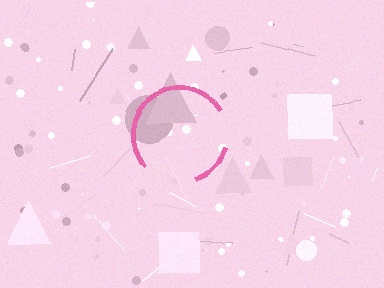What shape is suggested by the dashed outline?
The dashed outline suggests a circle.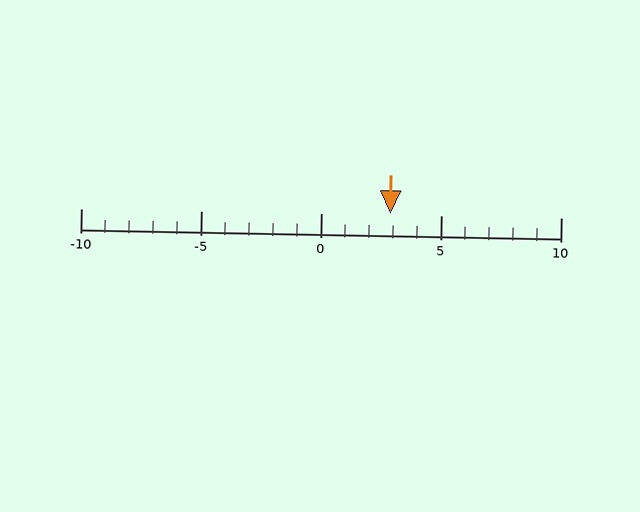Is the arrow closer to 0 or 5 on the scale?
The arrow is closer to 5.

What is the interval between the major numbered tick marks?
The major tick marks are spaced 5 units apart.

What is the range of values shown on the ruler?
The ruler shows values from -10 to 10.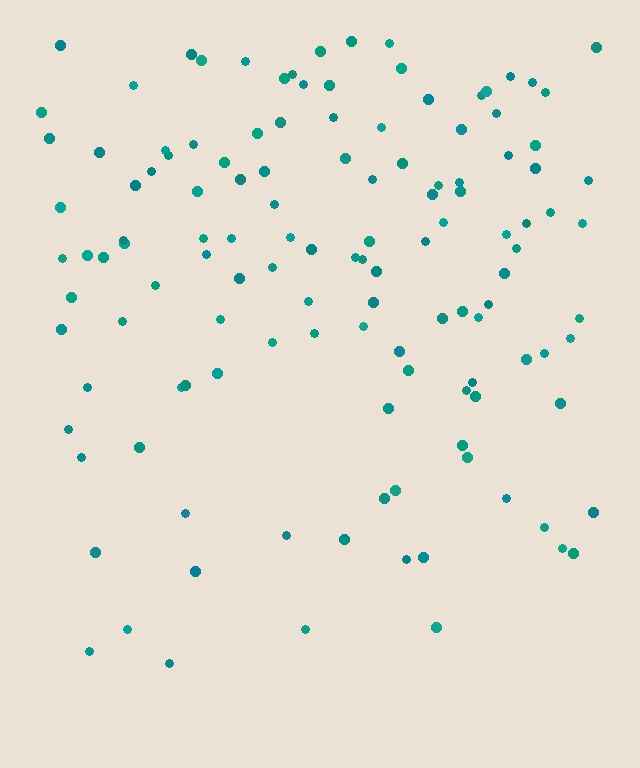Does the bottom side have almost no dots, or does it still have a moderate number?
Still a moderate number, just noticeably fewer than the top.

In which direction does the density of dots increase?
From bottom to top, with the top side densest.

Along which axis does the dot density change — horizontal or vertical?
Vertical.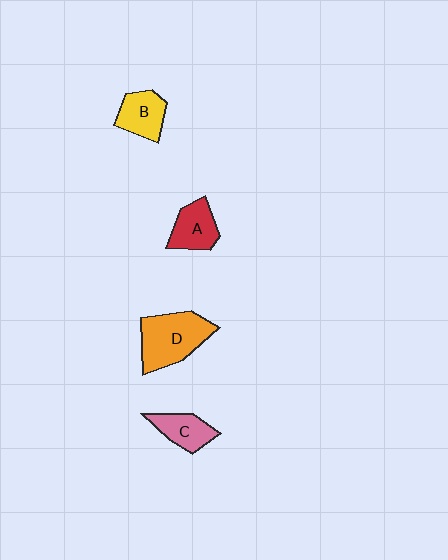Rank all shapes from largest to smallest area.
From largest to smallest: D (orange), A (red), B (yellow), C (pink).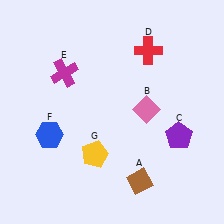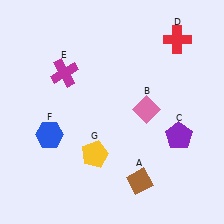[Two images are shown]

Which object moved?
The red cross (D) moved right.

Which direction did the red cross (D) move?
The red cross (D) moved right.